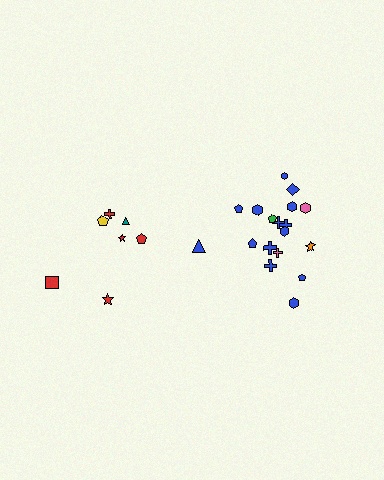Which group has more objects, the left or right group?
The right group.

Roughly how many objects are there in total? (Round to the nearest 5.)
Roughly 25 objects in total.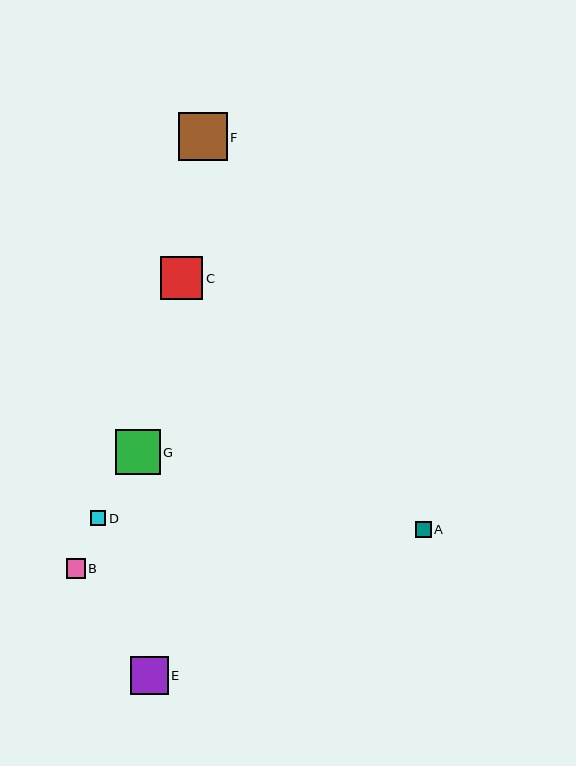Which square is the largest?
Square F is the largest with a size of approximately 48 pixels.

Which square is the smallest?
Square D is the smallest with a size of approximately 15 pixels.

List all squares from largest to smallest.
From largest to smallest: F, G, C, E, B, A, D.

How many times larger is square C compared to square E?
Square C is approximately 1.1 times the size of square E.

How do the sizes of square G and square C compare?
Square G and square C are approximately the same size.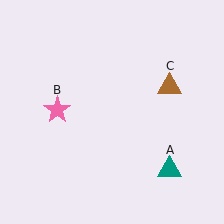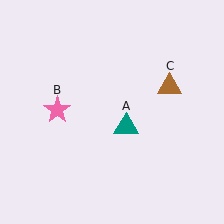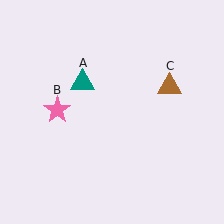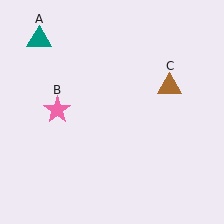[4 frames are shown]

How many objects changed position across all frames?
1 object changed position: teal triangle (object A).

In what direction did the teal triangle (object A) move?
The teal triangle (object A) moved up and to the left.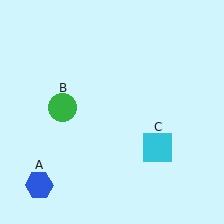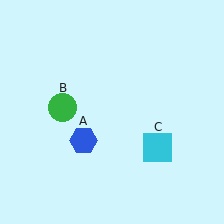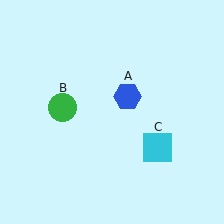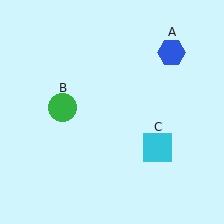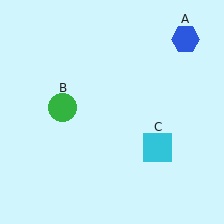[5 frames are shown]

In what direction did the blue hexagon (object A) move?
The blue hexagon (object A) moved up and to the right.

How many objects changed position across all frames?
1 object changed position: blue hexagon (object A).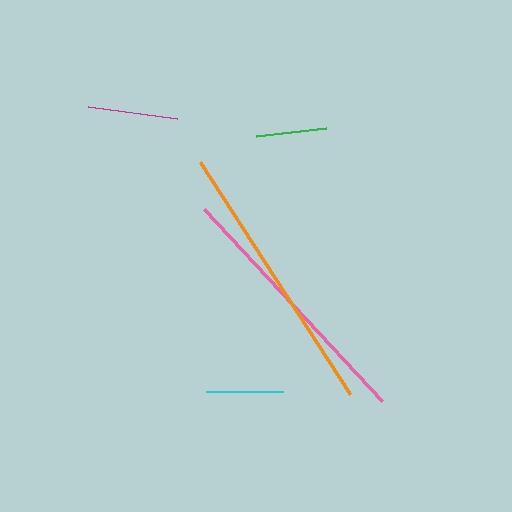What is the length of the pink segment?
The pink segment is approximately 262 pixels long.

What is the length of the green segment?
The green segment is approximately 71 pixels long.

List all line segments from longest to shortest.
From longest to shortest: orange, pink, magenta, cyan, green.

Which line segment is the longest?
The orange line is the longest at approximately 277 pixels.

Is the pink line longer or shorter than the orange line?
The orange line is longer than the pink line.